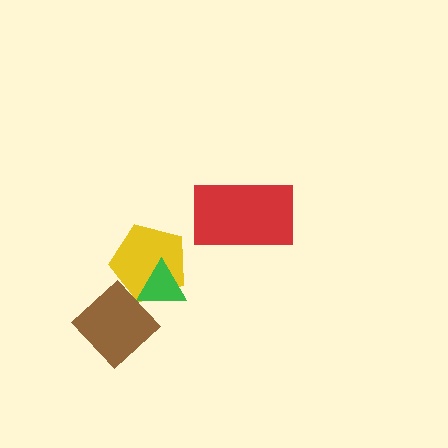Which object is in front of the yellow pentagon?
The green triangle is in front of the yellow pentagon.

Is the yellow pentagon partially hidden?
Yes, it is partially covered by another shape.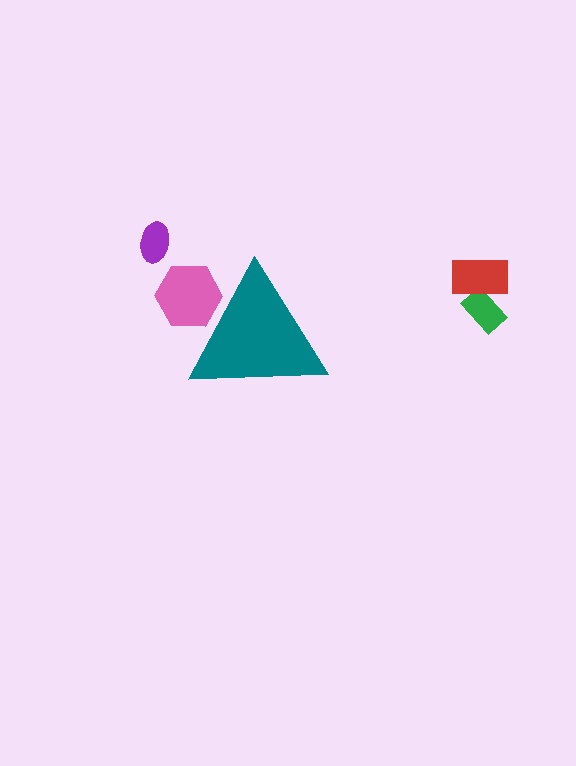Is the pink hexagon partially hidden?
Yes, the pink hexagon is partially hidden behind the teal triangle.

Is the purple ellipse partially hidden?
No, the purple ellipse is fully visible.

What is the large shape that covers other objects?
A teal triangle.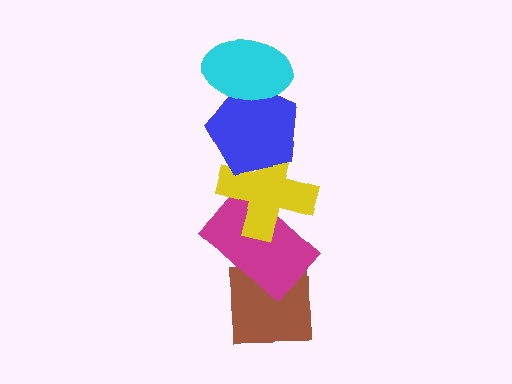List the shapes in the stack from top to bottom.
From top to bottom: the cyan ellipse, the blue pentagon, the yellow cross, the magenta rectangle, the brown square.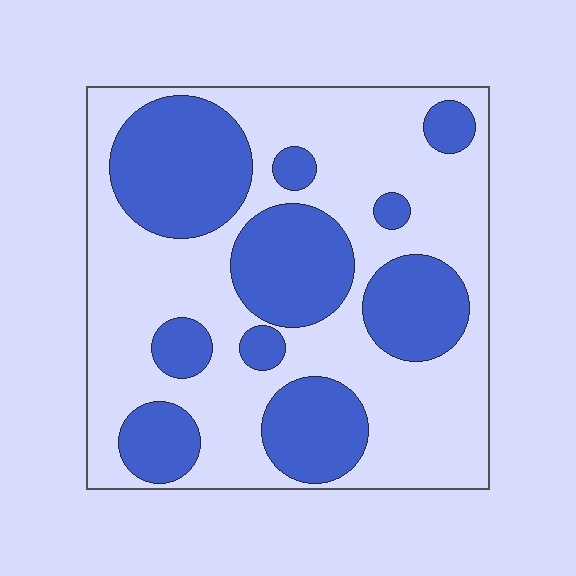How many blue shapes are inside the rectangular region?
10.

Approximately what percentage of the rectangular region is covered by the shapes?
Approximately 40%.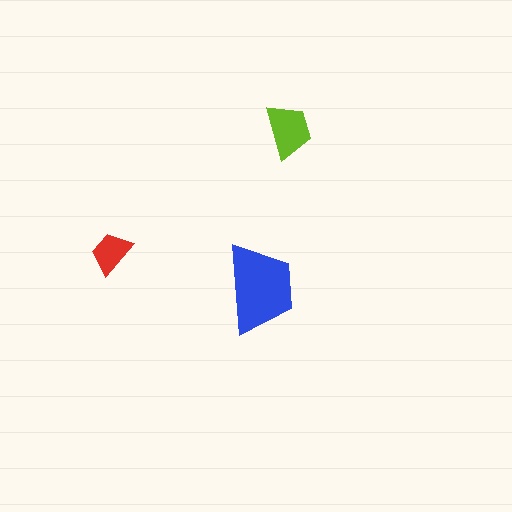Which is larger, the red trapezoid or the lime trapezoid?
The lime one.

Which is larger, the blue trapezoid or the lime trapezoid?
The blue one.